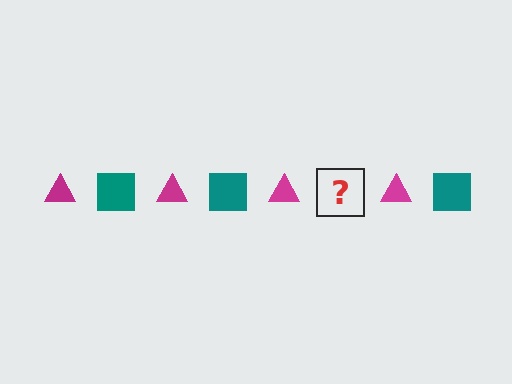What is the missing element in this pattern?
The missing element is a teal square.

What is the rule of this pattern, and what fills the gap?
The rule is that the pattern alternates between magenta triangle and teal square. The gap should be filled with a teal square.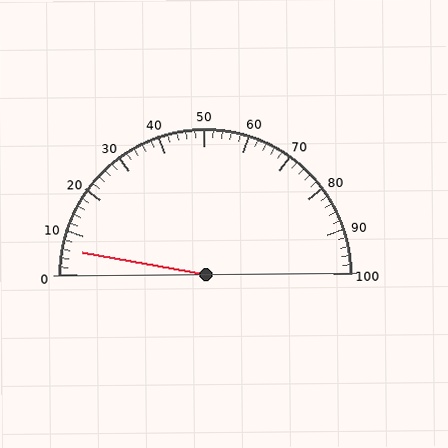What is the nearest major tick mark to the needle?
The nearest major tick mark is 10.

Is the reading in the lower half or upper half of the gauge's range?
The reading is in the lower half of the range (0 to 100).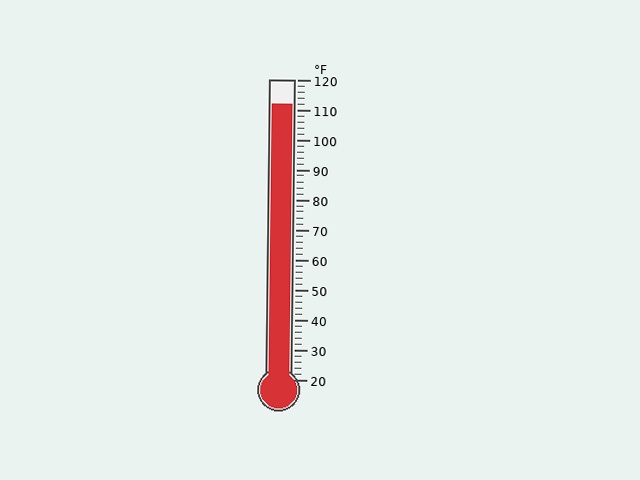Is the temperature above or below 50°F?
The temperature is above 50°F.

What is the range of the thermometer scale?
The thermometer scale ranges from 20°F to 120°F.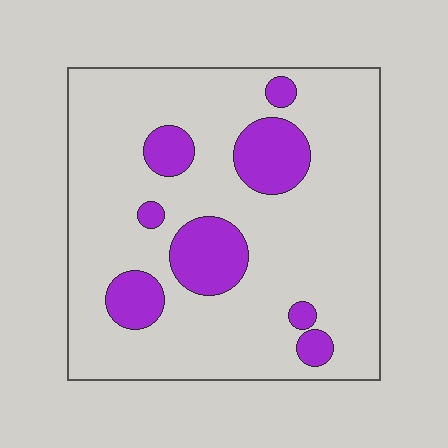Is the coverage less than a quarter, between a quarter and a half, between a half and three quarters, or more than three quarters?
Less than a quarter.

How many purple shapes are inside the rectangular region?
8.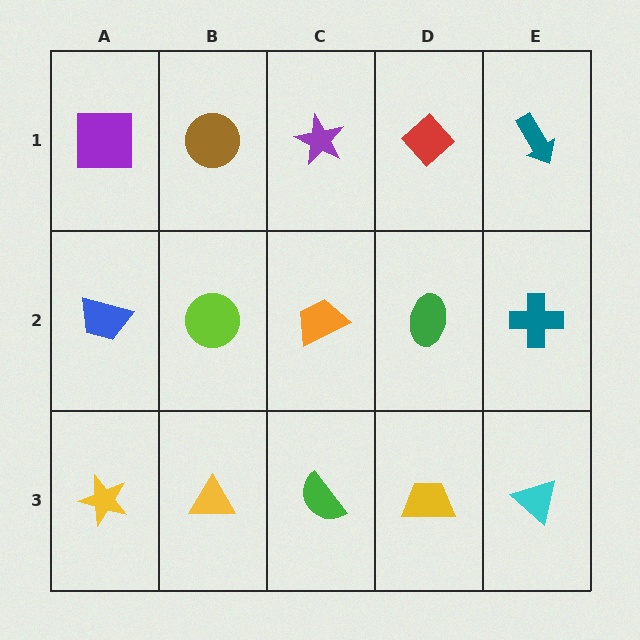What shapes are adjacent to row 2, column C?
A purple star (row 1, column C), a green semicircle (row 3, column C), a lime circle (row 2, column B), a green ellipse (row 2, column D).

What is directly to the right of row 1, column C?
A red diamond.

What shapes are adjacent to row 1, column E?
A teal cross (row 2, column E), a red diamond (row 1, column D).